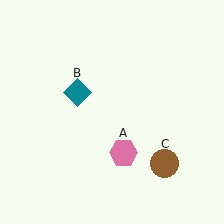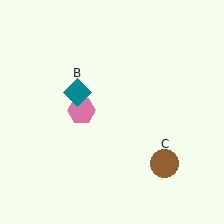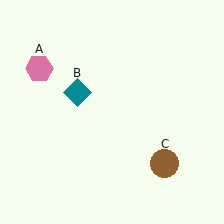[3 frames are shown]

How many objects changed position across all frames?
1 object changed position: pink hexagon (object A).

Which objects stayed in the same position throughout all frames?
Teal diamond (object B) and brown circle (object C) remained stationary.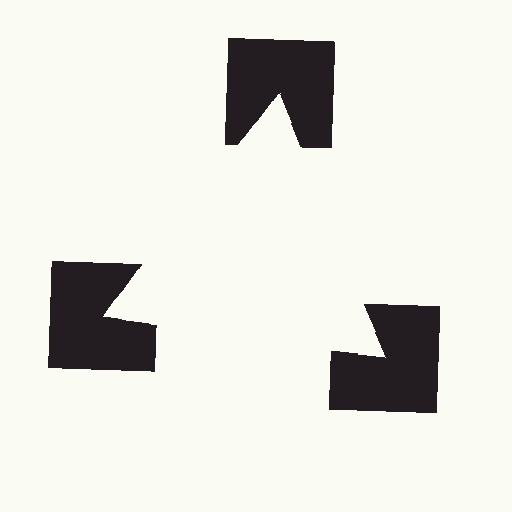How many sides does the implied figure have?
3 sides.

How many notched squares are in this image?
There are 3 — one at each vertex of the illusory triangle.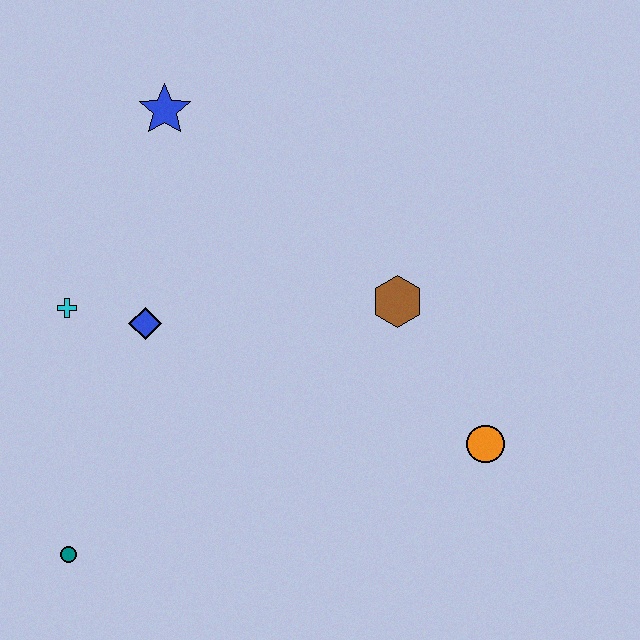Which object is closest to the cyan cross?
The blue diamond is closest to the cyan cross.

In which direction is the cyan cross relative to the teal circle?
The cyan cross is above the teal circle.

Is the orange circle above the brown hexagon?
No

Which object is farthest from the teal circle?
The blue star is farthest from the teal circle.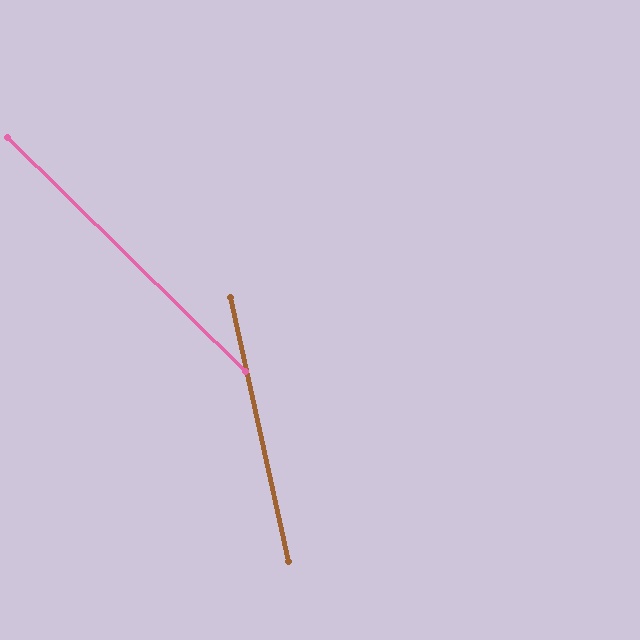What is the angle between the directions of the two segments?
Approximately 33 degrees.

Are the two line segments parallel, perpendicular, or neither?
Neither parallel nor perpendicular — they differ by about 33°.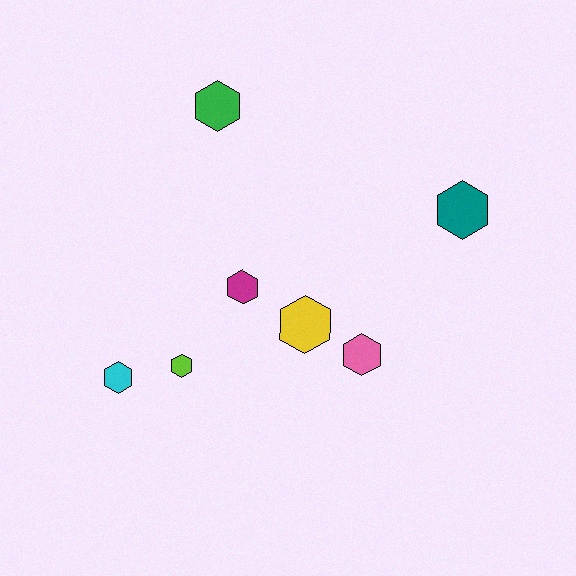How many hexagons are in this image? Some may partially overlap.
There are 7 hexagons.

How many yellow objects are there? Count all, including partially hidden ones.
There is 1 yellow object.